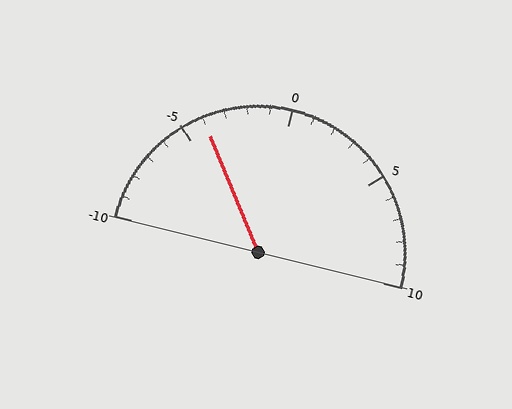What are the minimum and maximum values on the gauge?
The gauge ranges from -10 to 10.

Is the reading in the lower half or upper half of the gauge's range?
The reading is in the lower half of the range (-10 to 10).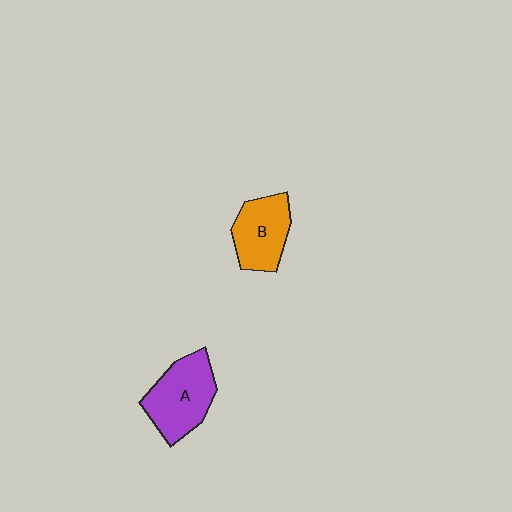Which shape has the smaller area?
Shape B (orange).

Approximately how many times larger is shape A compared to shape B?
Approximately 1.2 times.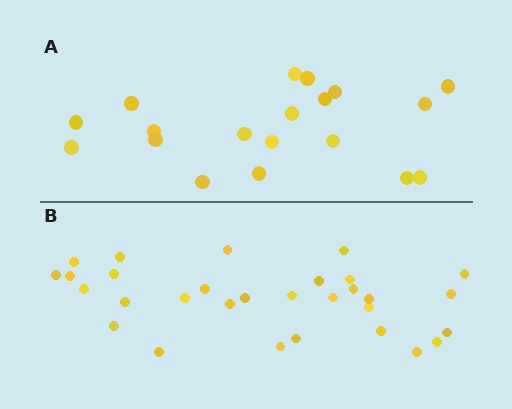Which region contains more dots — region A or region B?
Region B (the bottom region) has more dots.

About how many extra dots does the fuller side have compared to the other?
Region B has roughly 12 or so more dots than region A.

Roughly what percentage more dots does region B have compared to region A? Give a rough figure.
About 60% more.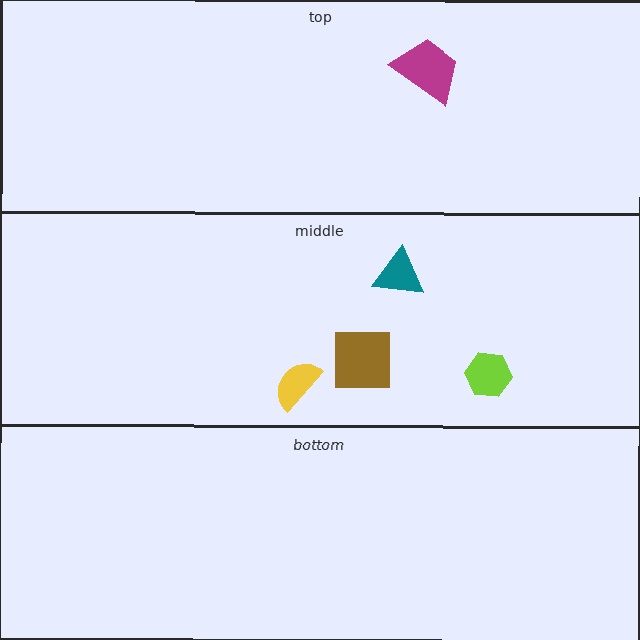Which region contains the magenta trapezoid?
The top region.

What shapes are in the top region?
The magenta trapezoid.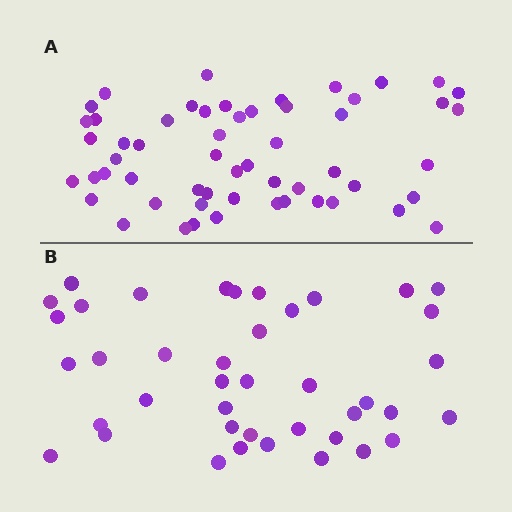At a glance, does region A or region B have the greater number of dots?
Region A (the top region) has more dots.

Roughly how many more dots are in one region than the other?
Region A has approximately 15 more dots than region B.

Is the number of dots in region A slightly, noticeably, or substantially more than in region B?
Region A has noticeably more, but not dramatically so. The ratio is roughly 1.4 to 1.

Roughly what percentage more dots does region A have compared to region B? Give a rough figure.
About 35% more.